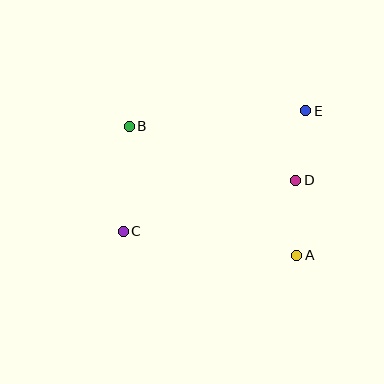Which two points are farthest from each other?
Points C and E are farthest from each other.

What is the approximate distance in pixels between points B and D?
The distance between B and D is approximately 175 pixels.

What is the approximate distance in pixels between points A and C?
The distance between A and C is approximately 175 pixels.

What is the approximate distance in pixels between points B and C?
The distance between B and C is approximately 105 pixels.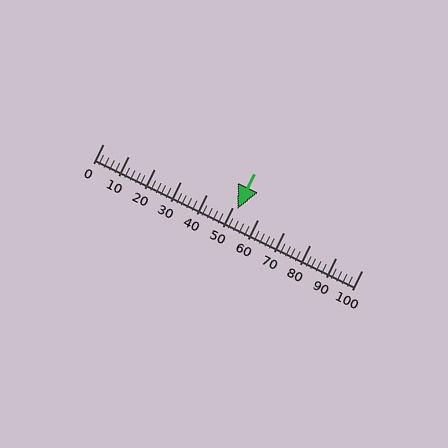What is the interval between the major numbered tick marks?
The major tick marks are spaced 10 units apart.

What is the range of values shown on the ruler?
The ruler shows values from 0 to 100.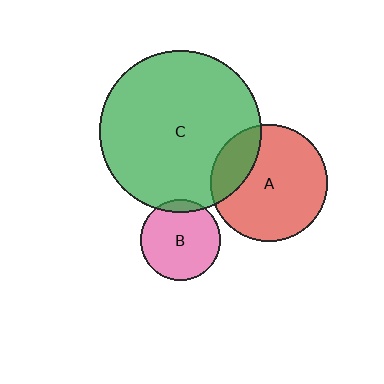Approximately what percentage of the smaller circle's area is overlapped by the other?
Approximately 10%.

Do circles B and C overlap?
Yes.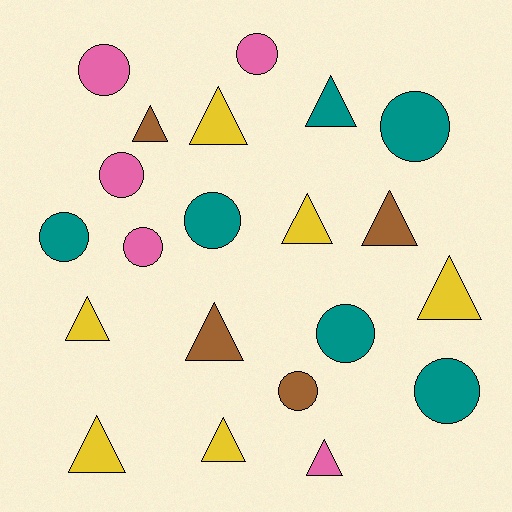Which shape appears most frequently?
Triangle, with 11 objects.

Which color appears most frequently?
Teal, with 6 objects.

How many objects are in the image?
There are 21 objects.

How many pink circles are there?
There are 4 pink circles.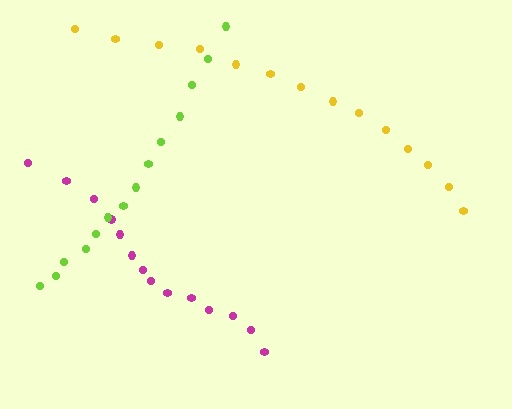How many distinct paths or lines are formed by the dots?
There are 3 distinct paths.